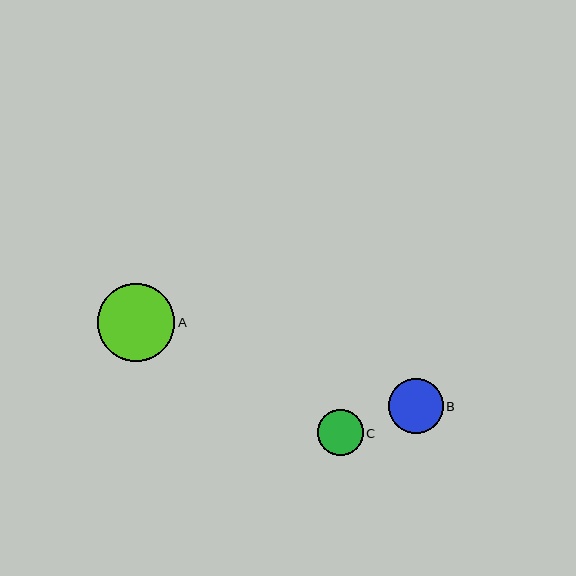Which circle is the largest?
Circle A is the largest with a size of approximately 77 pixels.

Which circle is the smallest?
Circle C is the smallest with a size of approximately 46 pixels.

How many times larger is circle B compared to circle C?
Circle B is approximately 1.2 times the size of circle C.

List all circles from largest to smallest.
From largest to smallest: A, B, C.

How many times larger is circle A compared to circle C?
Circle A is approximately 1.7 times the size of circle C.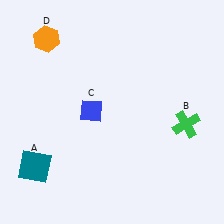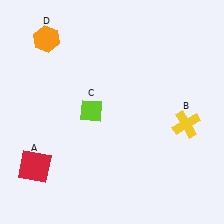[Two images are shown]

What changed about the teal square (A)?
In Image 1, A is teal. In Image 2, it changed to red.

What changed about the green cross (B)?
In Image 1, B is green. In Image 2, it changed to yellow.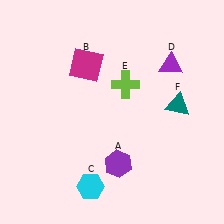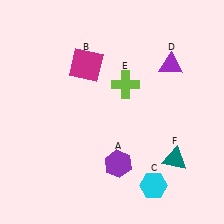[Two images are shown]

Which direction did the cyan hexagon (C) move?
The cyan hexagon (C) moved right.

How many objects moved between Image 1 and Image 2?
2 objects moved between the two images.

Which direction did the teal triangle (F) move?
The teal triangle (F) moved down.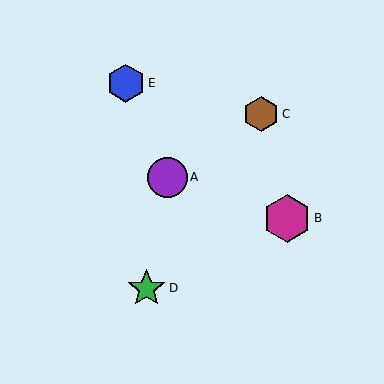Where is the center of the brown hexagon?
The center of the brown hexagon is at (261, 114).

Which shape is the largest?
The magenta hexagon (labeled B) is the largest.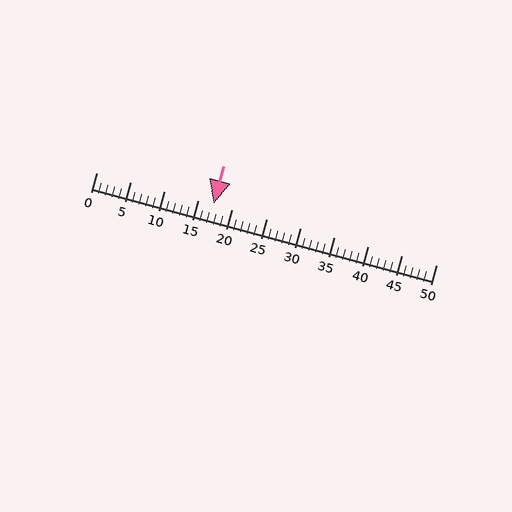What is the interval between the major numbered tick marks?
The major tick marks are spaced 5 units apart.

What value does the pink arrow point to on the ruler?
The pink arrow points to approximately 17.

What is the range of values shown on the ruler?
The ruler shows values from 0 to 50.